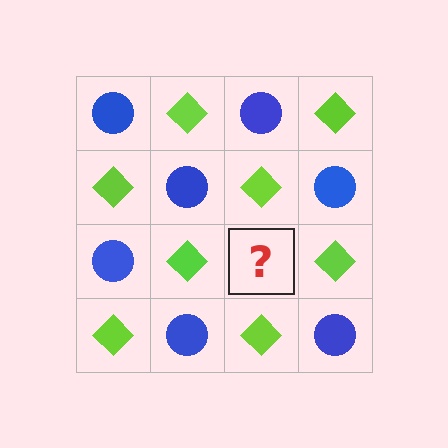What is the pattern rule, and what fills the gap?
The rule is that it alternates blue circle and lime diamond in a checkerboard pattern. The gap should be filled with a blue circle.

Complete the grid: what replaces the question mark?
The question mark should be replaced with a blue circle.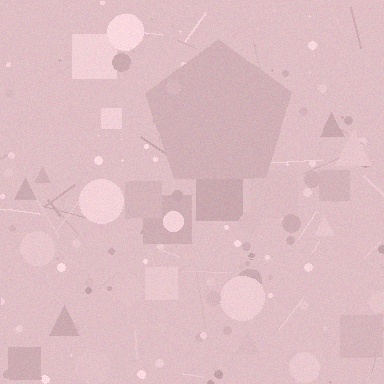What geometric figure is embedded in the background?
A pentagon is embedded in the background.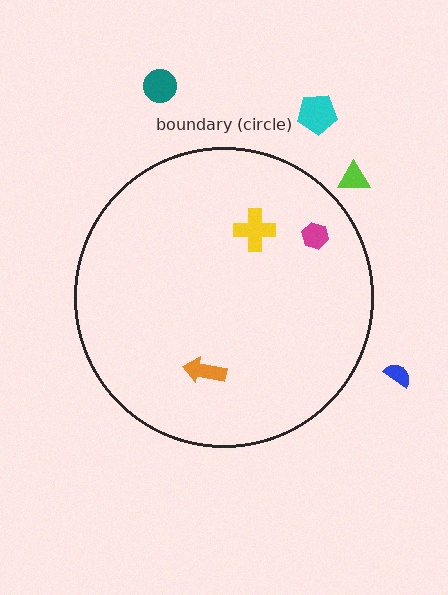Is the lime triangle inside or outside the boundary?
Outside.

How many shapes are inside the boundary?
3 inside, 4 outside.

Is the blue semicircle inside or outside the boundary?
Outside.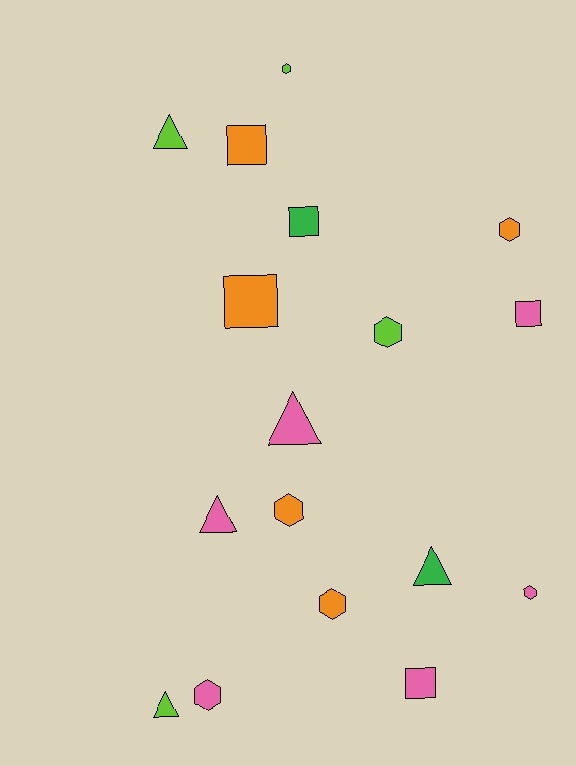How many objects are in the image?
There are 17 objects.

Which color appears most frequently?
Pink, with 6 objects.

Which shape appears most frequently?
Hexagon, with 7 objects.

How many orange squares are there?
There are 2 orange squares.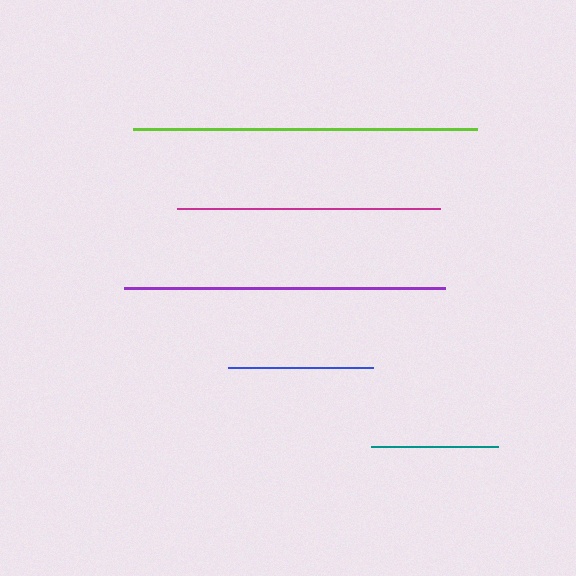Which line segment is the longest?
The lime line is the longest at approximately 344 pixels.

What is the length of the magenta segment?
The magenta segment is approximately 263 pixels long.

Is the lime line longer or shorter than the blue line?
The lime line is longer than the blue line.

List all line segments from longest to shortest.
From longest to shortest: lime, purple, magenta, blue, teal.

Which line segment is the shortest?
The teal line is the shortest at approximately 127 pixels.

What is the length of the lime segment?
The lime segment is approximately 344 pixels long.